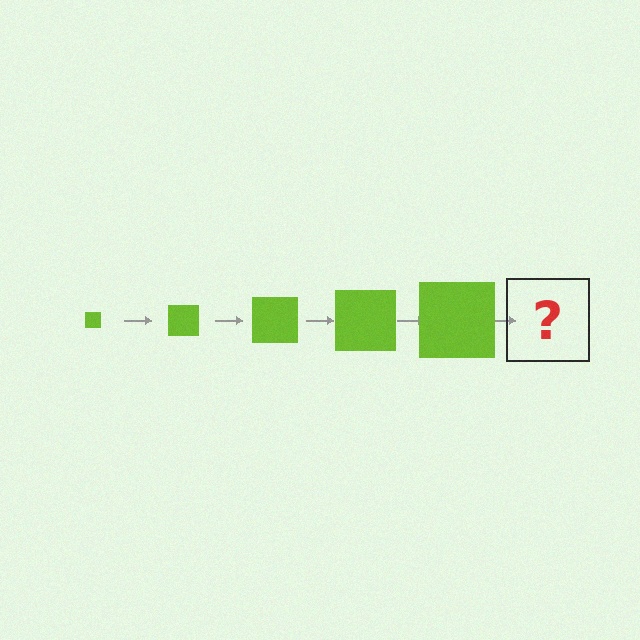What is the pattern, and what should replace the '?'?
The pattern is that the square gets progressively larger each step. The '?' should be a lime square, larger than the previous one.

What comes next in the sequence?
The next element should be a lime square, larger than the previous one.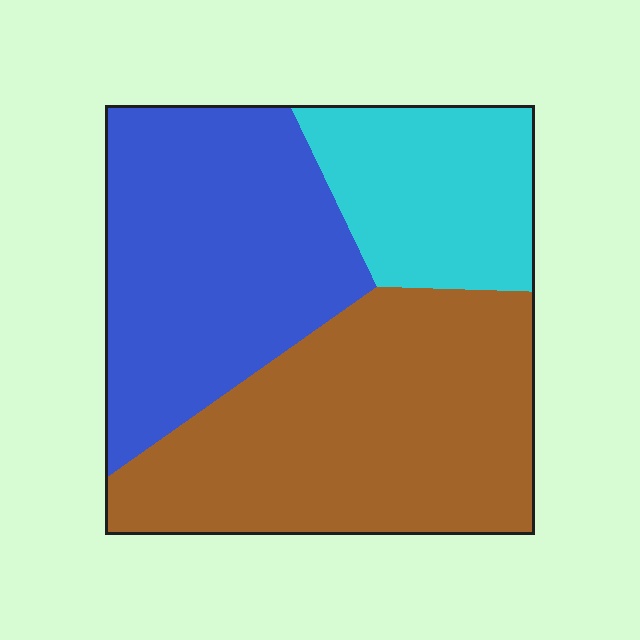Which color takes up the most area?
Brown, at roughly 45%.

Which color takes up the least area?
Cyan, at roughly 20%.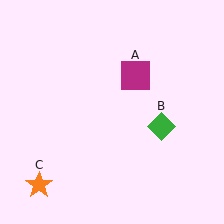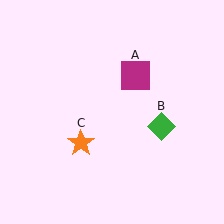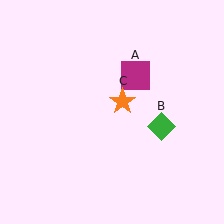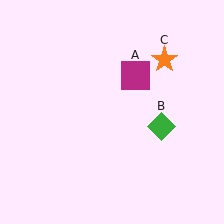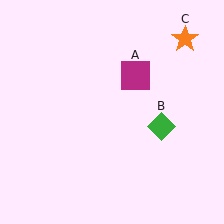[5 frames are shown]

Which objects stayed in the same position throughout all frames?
Magenta square (object A) and green diamond (object B) remained stationary.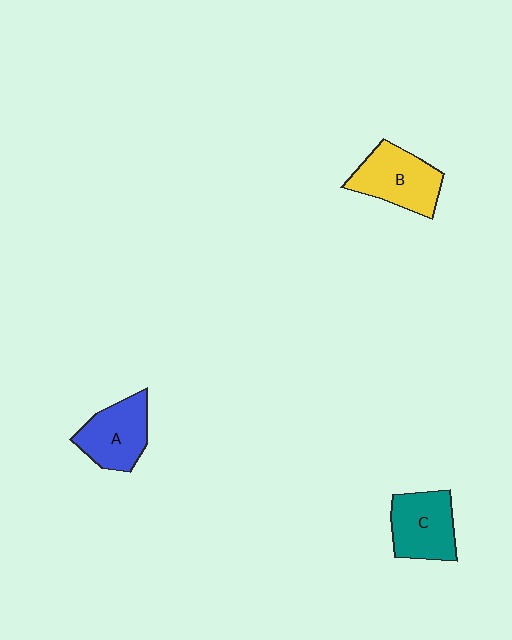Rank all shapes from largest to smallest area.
From largest to smallest: B (yellow), C (teal), A (blue).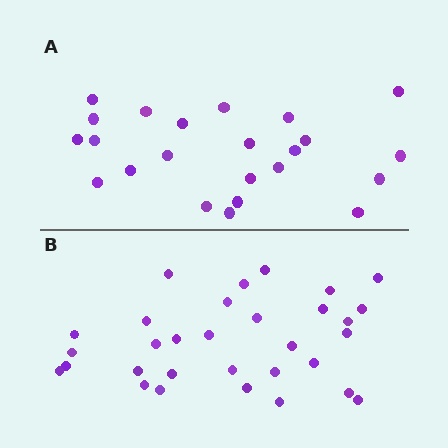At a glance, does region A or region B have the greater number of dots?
Region B (the bottom region) has more dots.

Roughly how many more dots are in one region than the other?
Region B has roughly 8 or so more dots than region A.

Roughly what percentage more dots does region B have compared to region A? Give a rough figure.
About 35% more.